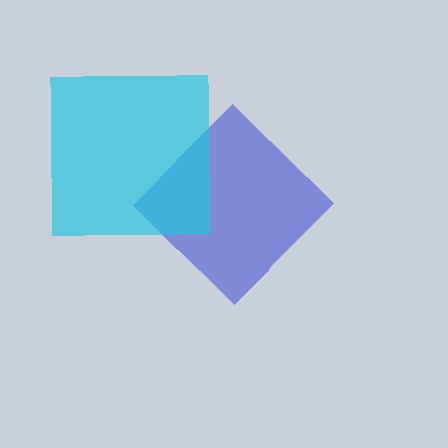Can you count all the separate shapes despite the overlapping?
Yes, there are 2 separate shapes.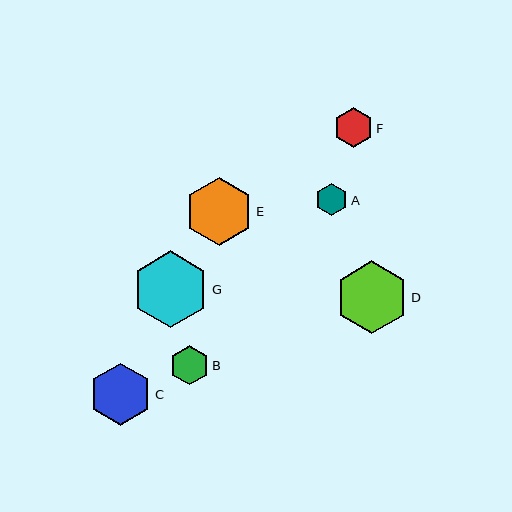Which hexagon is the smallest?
Hexagon A is the smallest with a size of approximately 32 pixels.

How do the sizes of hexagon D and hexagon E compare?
Hexagon D and hexagon E are approximately the same size.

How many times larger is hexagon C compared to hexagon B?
Hexagon C is approximately 1.6 times the size of hexagon B.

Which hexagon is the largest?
Hexagon G is the largest with a size of approximately 77 pixels.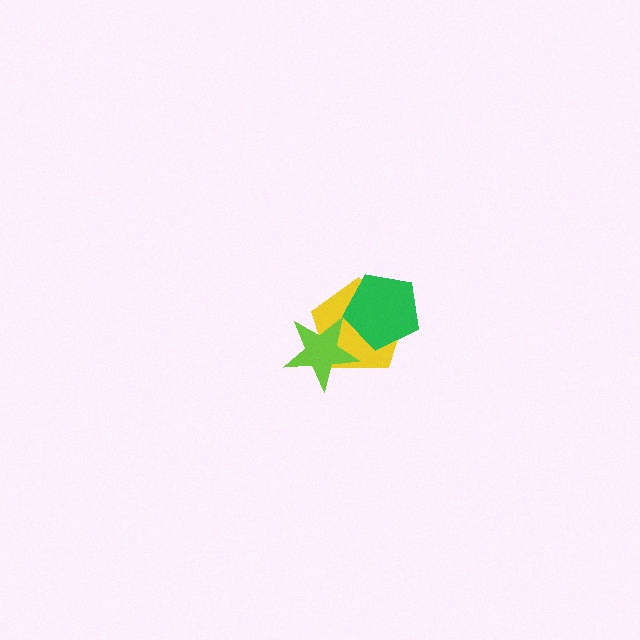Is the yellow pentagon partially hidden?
Yes, it is partially covered by another shape.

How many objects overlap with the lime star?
1 object overlaps with the lime star.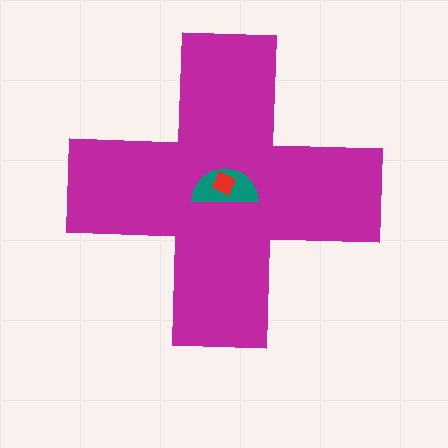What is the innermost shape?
The red diamond.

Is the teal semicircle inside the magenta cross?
Yes.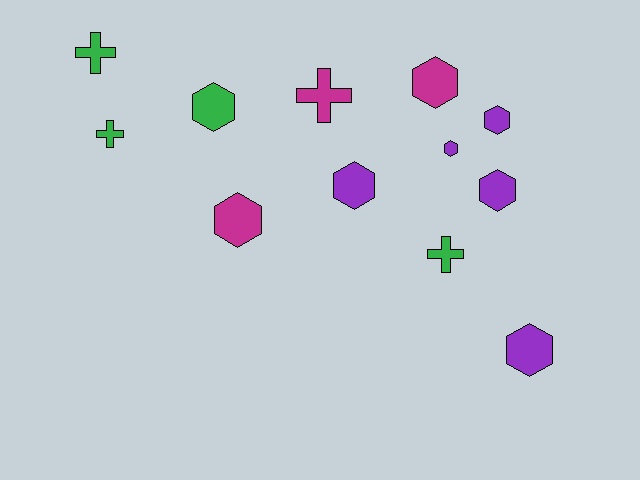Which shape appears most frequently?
Hexagon, with 8 objects.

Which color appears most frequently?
Purple, with 5 objects.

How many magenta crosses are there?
There is 1 magenta cross.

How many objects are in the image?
There are 12 objects.